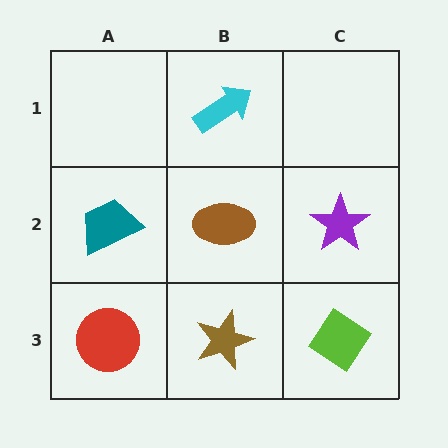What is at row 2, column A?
A teal trapezoid.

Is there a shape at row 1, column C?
No, that cell is empty.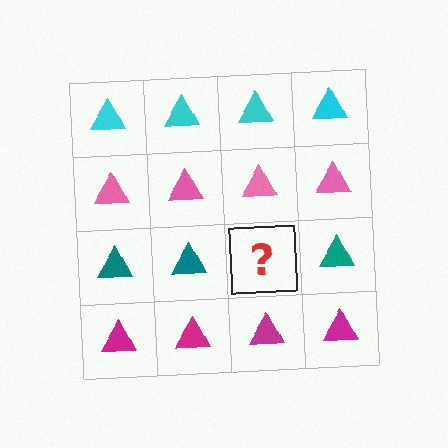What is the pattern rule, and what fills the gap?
The rule is that each row has a consistent color. The gap should be filled with a teal triangle.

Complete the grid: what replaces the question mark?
The question mark should be replaced with a teal triangle.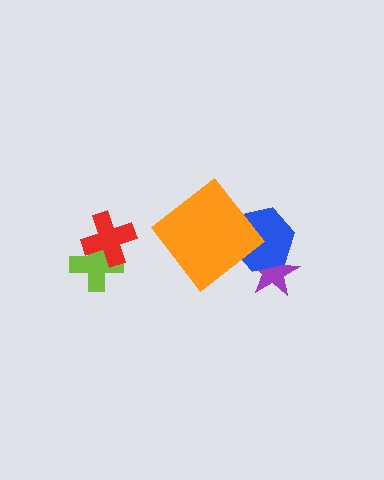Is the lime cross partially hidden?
Yes, it is partially covered by another shape.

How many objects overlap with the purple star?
1 object overlaps with the purple star.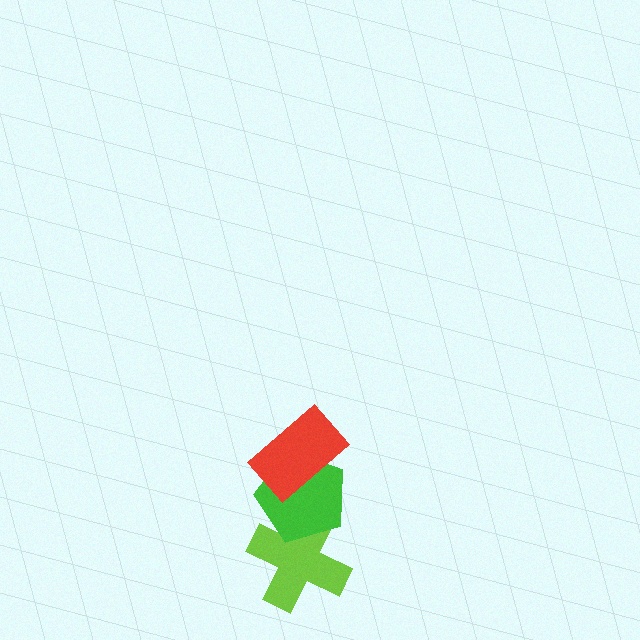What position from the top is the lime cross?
The lime cross is 3rd from the top.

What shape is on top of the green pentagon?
The red rectangle is on top of the green pentagon.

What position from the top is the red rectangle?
The red rectangle is 1st from the top.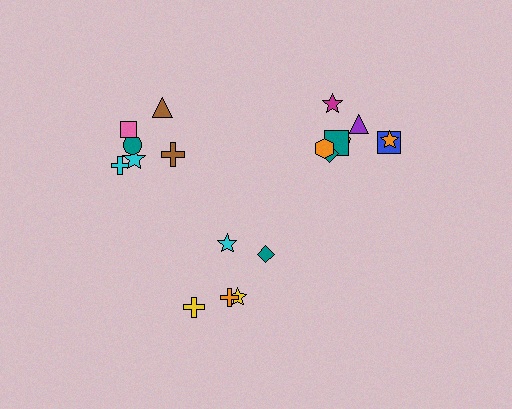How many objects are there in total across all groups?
There are 19 objects.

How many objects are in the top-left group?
There are 6 objects.